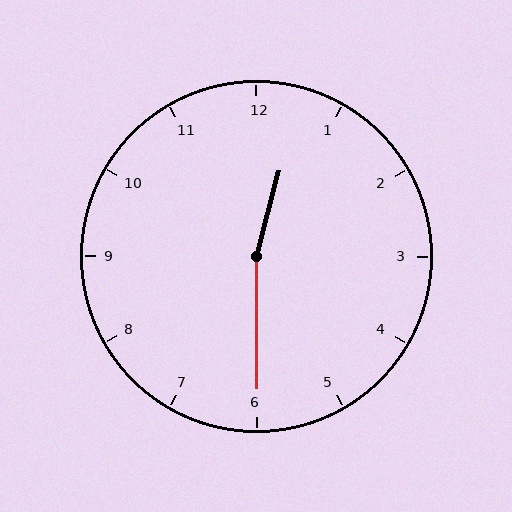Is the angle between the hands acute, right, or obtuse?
It is obtuse.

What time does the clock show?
12:30.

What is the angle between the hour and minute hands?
Approximately 165 degrees.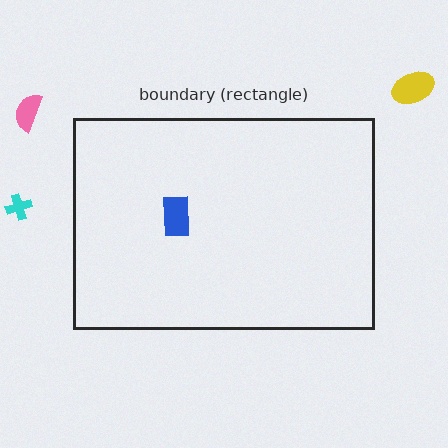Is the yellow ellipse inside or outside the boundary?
Outside.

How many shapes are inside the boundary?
1 inside, 3 outside.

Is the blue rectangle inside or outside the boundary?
Inside.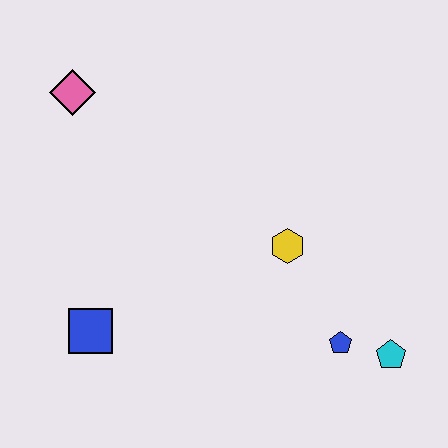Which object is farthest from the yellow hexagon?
The pink diamond is farthest from the yellow hexagon.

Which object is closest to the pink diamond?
The blue square is closest to the pink diamond.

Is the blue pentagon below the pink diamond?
Yes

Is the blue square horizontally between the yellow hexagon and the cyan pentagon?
No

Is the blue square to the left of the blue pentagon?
Yes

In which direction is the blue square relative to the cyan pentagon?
The blue square is to the left of the cyan pentagon.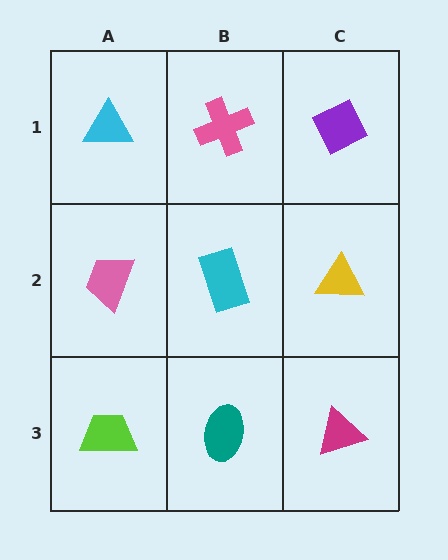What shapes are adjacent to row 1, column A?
A pink trapezoid (row 2, column A), a pink cross (row 1, column B).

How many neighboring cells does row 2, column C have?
3.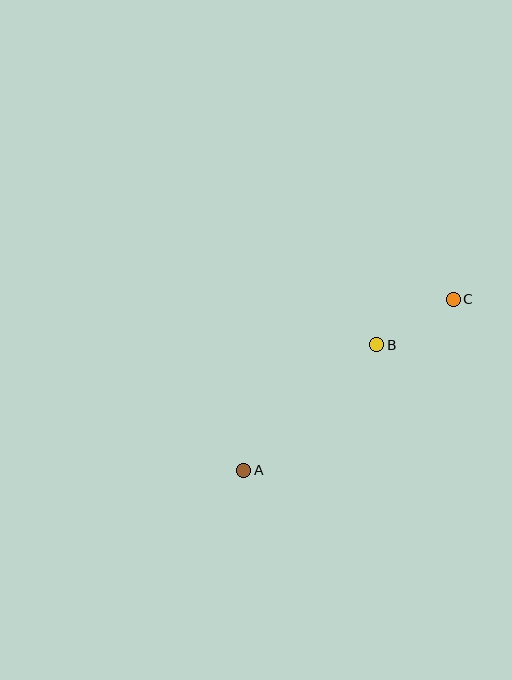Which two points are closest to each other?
Points B and C are closest to each other.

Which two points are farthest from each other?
Points A and C are farthest from each other.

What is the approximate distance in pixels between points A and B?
The distance between A and B is approximately 183 pixels.